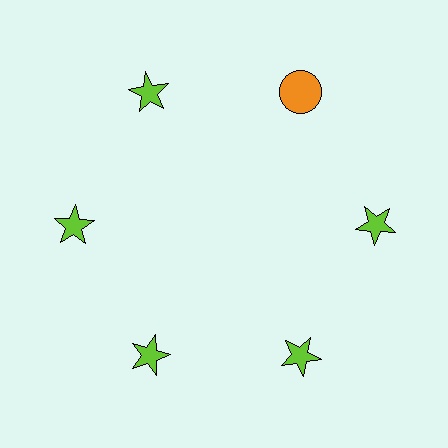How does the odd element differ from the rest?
It differs in both color (orange instead of lime) and shape (circle instead of star).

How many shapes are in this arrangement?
There are 6 shapes arranged in a ring pattern.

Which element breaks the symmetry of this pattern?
The orange circle at roughly the 1 o'clock position breaks the symmetry. All other shapes are lime stars.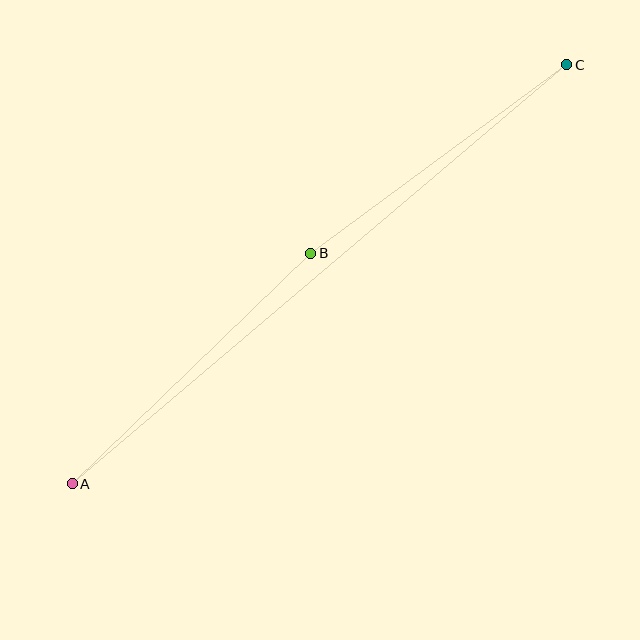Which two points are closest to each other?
Points B and C are closest to each other.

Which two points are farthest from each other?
Points A and C are farthest from each other.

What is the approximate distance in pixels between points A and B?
The distance between A and B is approximately 332 pixels.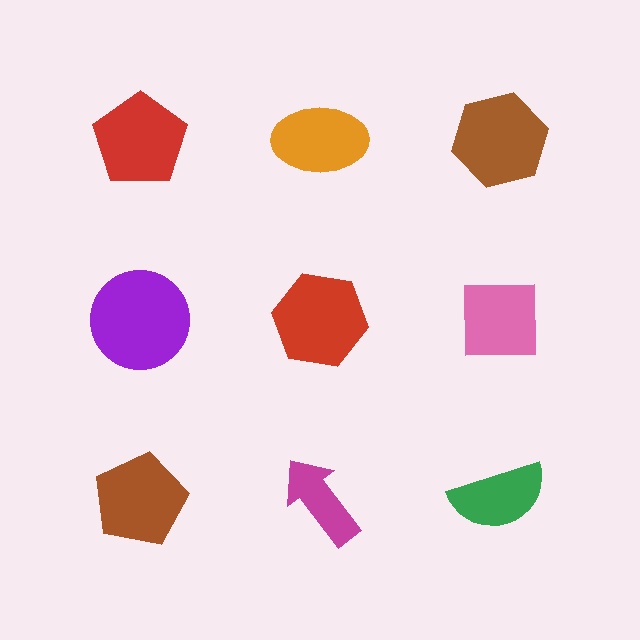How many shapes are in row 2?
3 shapes.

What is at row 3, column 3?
A green semicircle.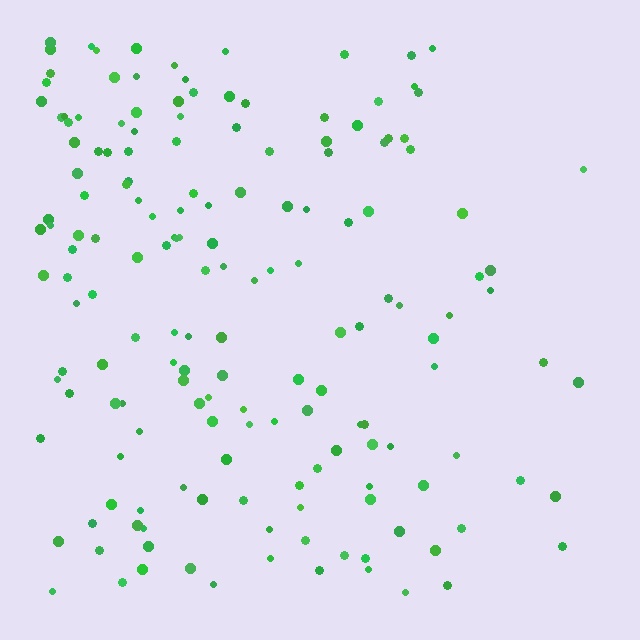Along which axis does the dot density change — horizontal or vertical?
Horizontal.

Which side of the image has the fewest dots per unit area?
The right.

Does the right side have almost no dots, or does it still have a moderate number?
Still a moderate number, just noticeably fewer than the left.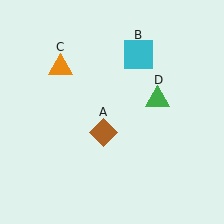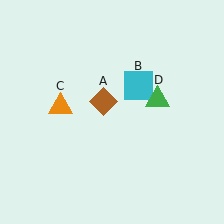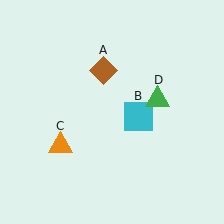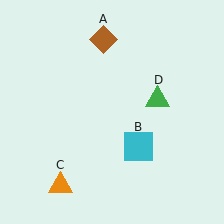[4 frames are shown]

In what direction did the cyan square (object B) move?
The cyan square (object B) moved down.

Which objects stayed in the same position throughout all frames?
Green triangle (object D) remained stationary.